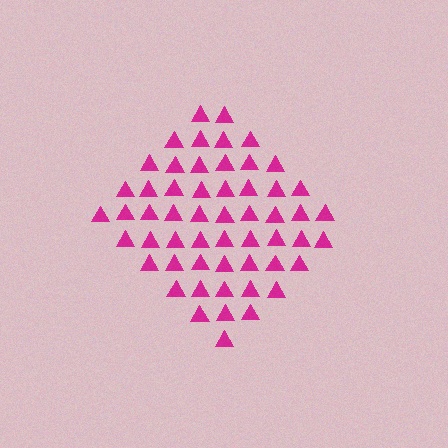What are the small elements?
The small elements are triangles.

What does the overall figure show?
The overall figure shows a diamond.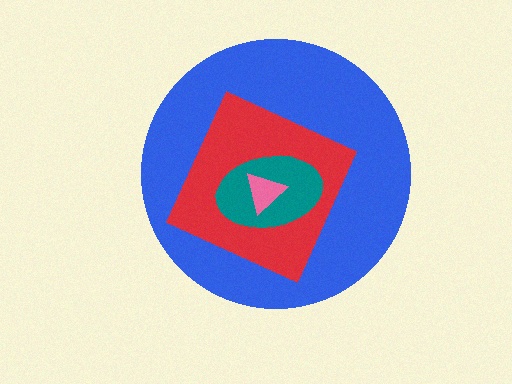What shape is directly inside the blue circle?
The red square.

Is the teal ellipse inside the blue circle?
Yes.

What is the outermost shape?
The blue circle.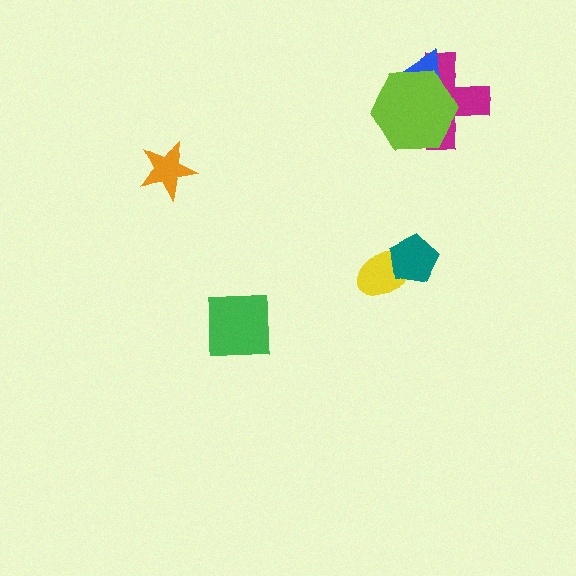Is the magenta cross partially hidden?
Yes, it is partially covered by another shape.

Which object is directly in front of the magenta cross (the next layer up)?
The blue triangle is directly in front of the magenta cross.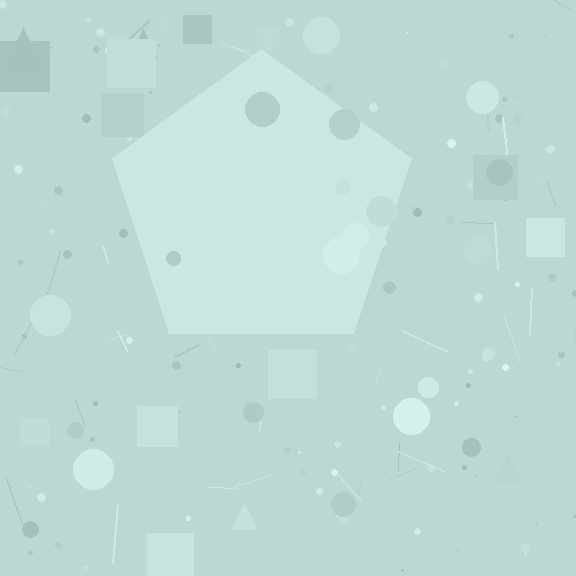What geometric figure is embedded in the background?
A pentagon is embedded in the background.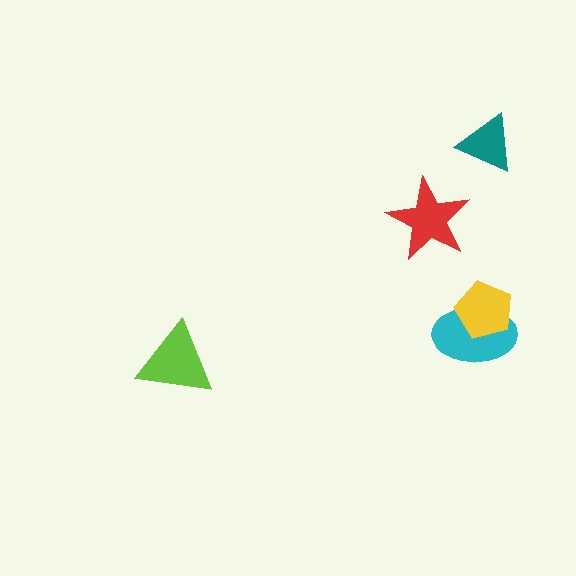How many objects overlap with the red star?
0 objects overlap with the red star.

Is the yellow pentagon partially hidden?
No, no other shape covers it.